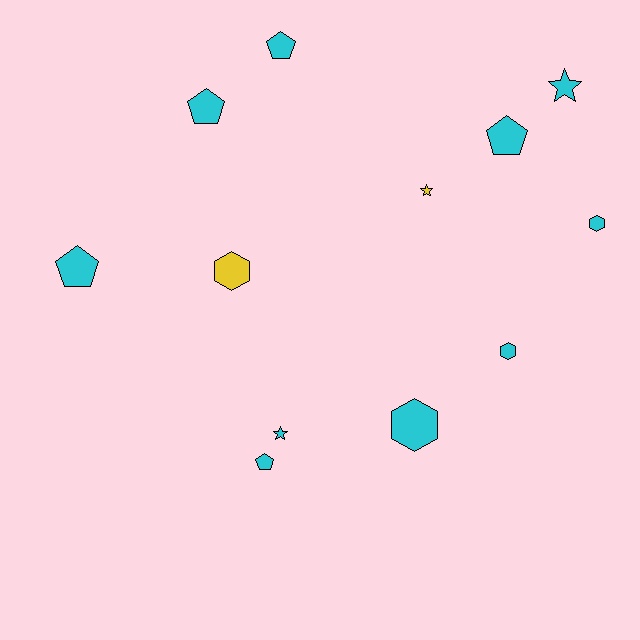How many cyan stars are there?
There are 2 cyan stars.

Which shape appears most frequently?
Pentagon, with 5 objects.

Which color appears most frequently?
Cyan, with 10 objects.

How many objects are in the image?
There are 12 objects.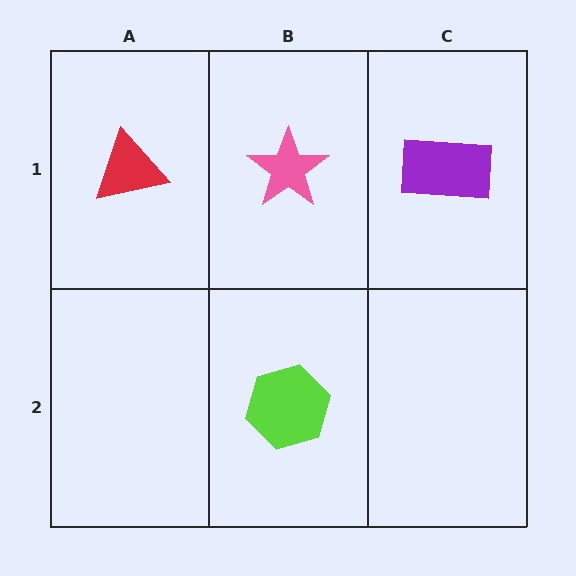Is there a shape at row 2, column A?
No, that cell is empty.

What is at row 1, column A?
A red triangle.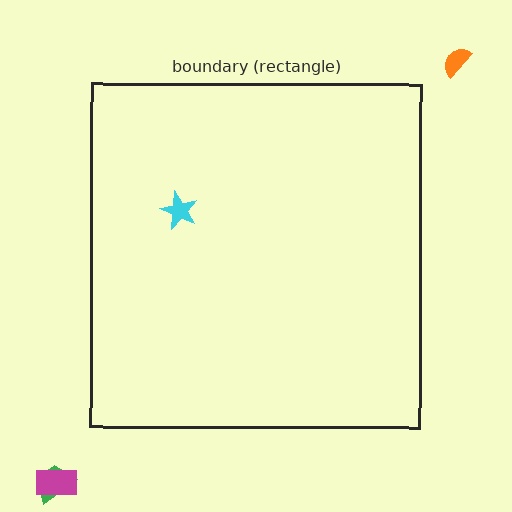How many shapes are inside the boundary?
1 inside, 3 outside.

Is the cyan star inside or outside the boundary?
Inside.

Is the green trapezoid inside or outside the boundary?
Outside.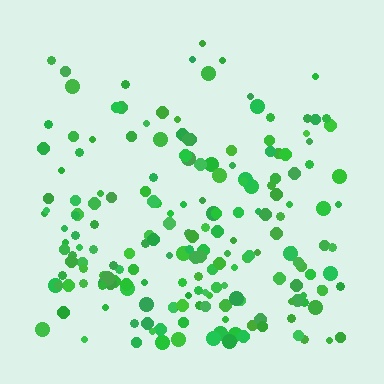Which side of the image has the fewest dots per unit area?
The top.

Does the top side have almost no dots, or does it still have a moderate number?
Still a moderate number, just noticeably fewer than the bottom.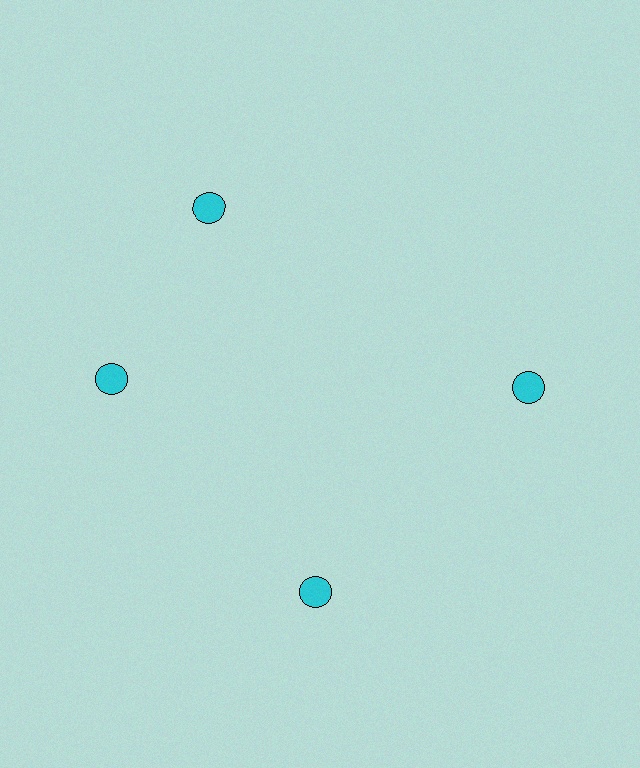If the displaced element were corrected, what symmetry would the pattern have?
It would have 4-fold rotational symmetry — the pattern would map onto itself every 90 degrees.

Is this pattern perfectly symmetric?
No. The 4 cyan circles are arranged in a ring, but one element near the 12 o'clock position is rotated out of alignment along the ring, breaking the 4-fold rotational symmetry.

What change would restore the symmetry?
The symmetry would be restored by rotating it back into even spacing with its neighbors so that all 4 circles sit at equal angles and equal distance from the center.